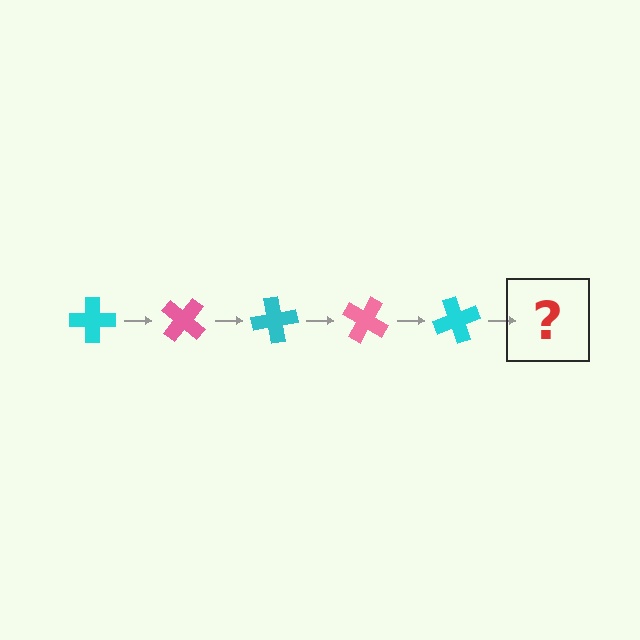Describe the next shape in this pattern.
It should be a pink cross, rotated 200 degrees from the start.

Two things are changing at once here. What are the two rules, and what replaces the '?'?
The two rules are that it rotates 40 degrees each step and the color cycles through cyan and pink. The '?' should be a pink cross, rotated 200 degrees from the start.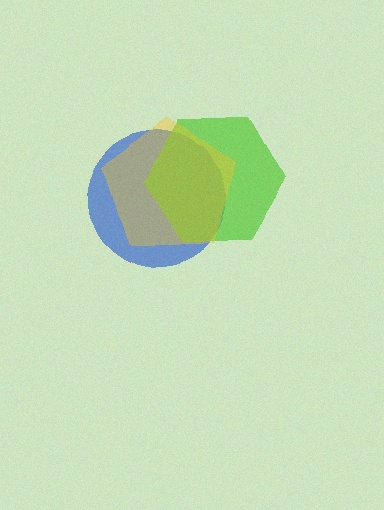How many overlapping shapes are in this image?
There are 3 overlapping shapes in the image.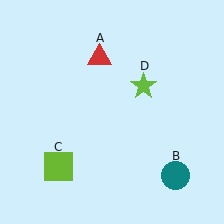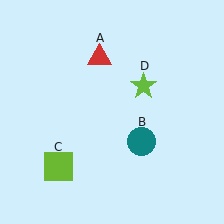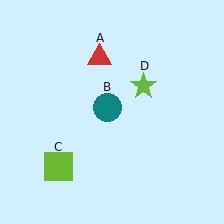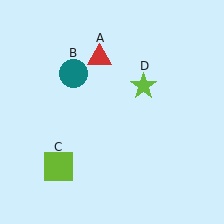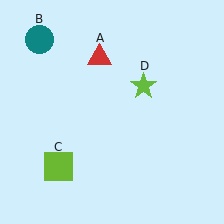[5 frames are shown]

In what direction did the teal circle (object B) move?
The teal circle (object B) moved up and to the left.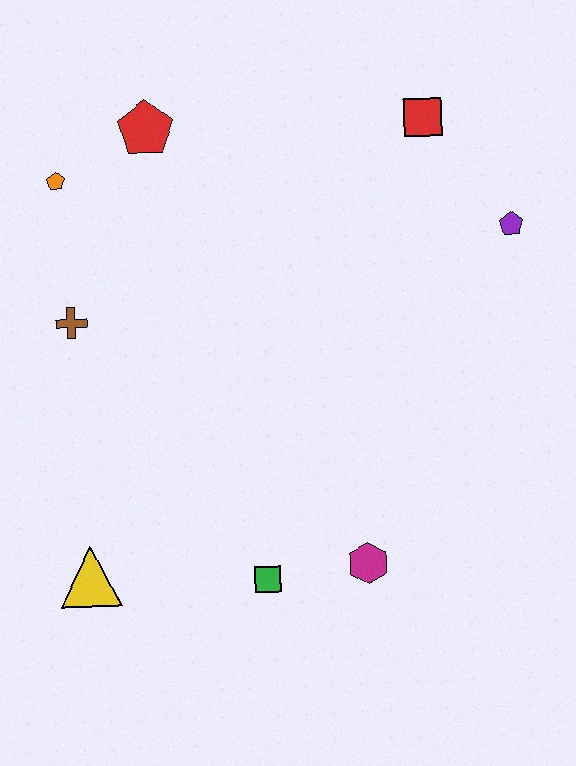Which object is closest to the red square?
The purple pentagon is closest to the red square.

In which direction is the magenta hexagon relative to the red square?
The magenta hexagon is below the red square.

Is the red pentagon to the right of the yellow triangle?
Yes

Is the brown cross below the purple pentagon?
Yes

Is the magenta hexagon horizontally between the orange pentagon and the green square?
No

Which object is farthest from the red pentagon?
The magenta hexagon is farthest from the red pentagon.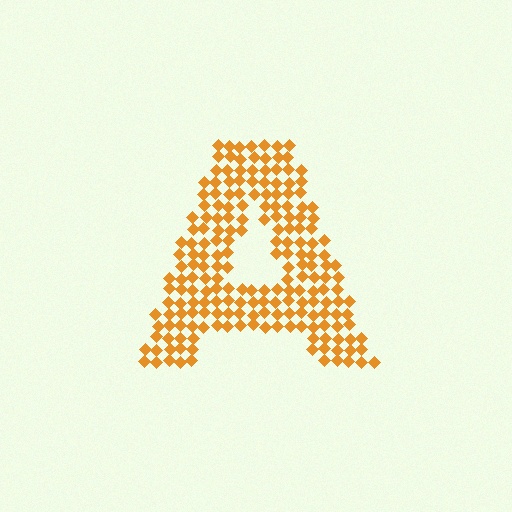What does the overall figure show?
The overall figure shows the letter A.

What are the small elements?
The small elements are diamonds.